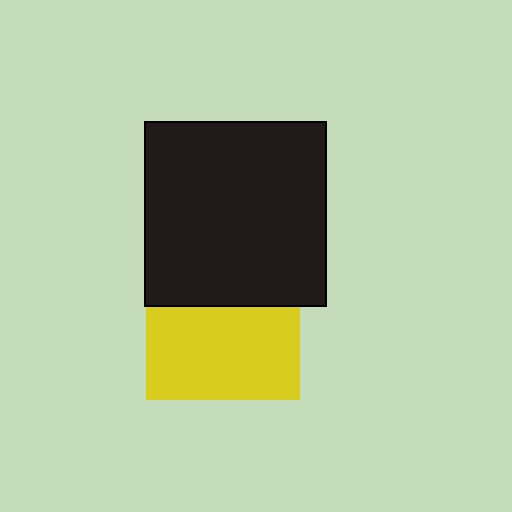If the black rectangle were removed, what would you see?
You would see the complete yellow square.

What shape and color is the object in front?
The object in front is a black rectangle.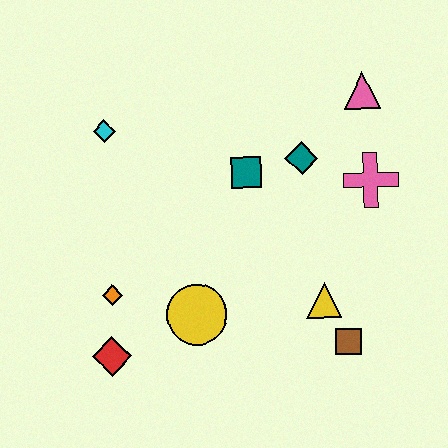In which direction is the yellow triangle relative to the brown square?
The yellow triangle is above the brown square.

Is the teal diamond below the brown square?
No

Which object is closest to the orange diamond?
The red diamond is closest to the orange diamond.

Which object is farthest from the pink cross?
The red diamond is farthest from the pink cross.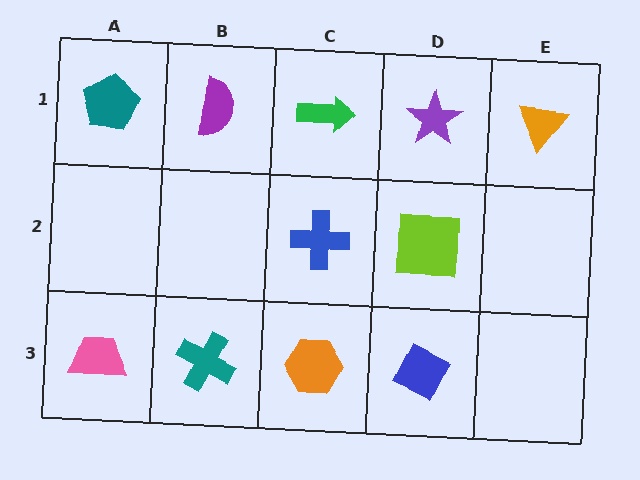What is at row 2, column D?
A lime square.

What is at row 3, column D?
A blue diamond.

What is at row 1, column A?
A teal pentagon.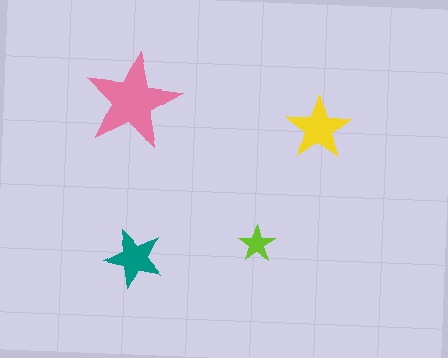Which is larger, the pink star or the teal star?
The pink one.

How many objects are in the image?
There are 4 objects in the image.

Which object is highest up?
The pink star is topmost.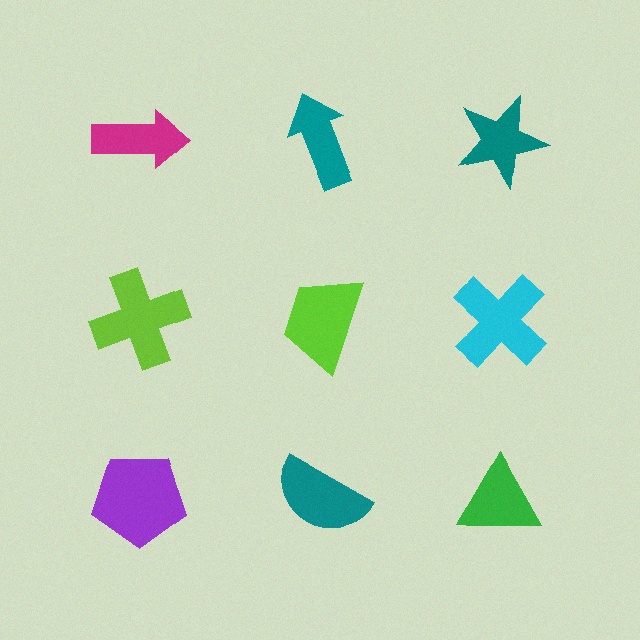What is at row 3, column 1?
A purple pentagon.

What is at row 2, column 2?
A lime trapezoid.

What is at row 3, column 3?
A green triangle.